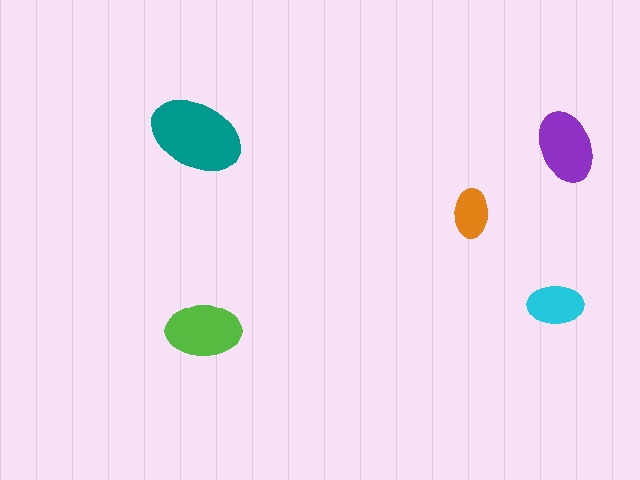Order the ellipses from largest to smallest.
the teal one, the lime one, the purple one, the cyan one, the orange one.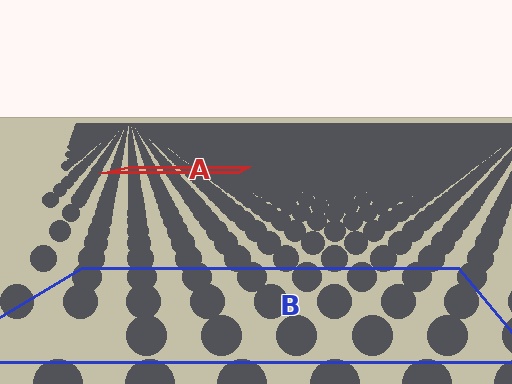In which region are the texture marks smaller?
The texture marks are smaller in region A, because it is farther away.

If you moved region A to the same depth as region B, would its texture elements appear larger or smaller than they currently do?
They would appear larger. At a closer depth, the same texture elements are projected at a bigger on-screen size.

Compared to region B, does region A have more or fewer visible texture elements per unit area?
Region A has more texture elements per unit area — they are packed more densely because it is farther away.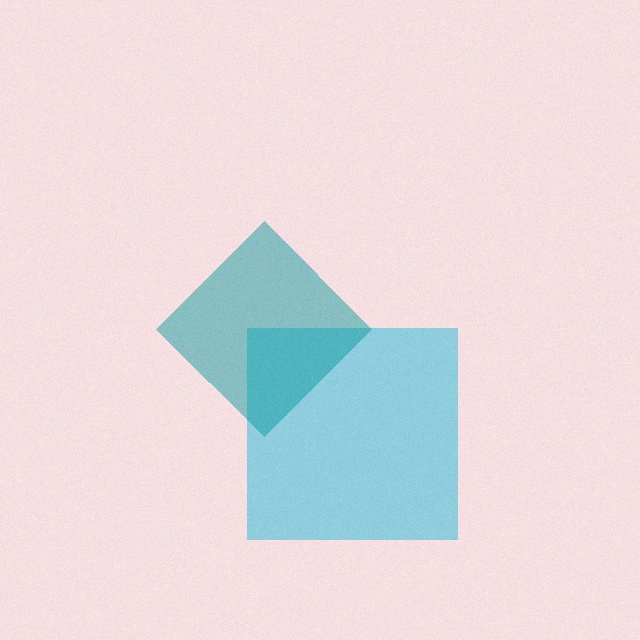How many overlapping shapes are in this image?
There are 2 overlapping shapes in the image.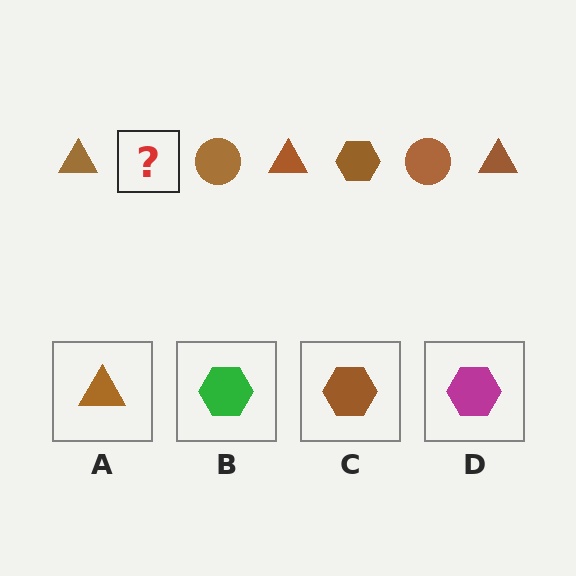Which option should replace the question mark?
Option C.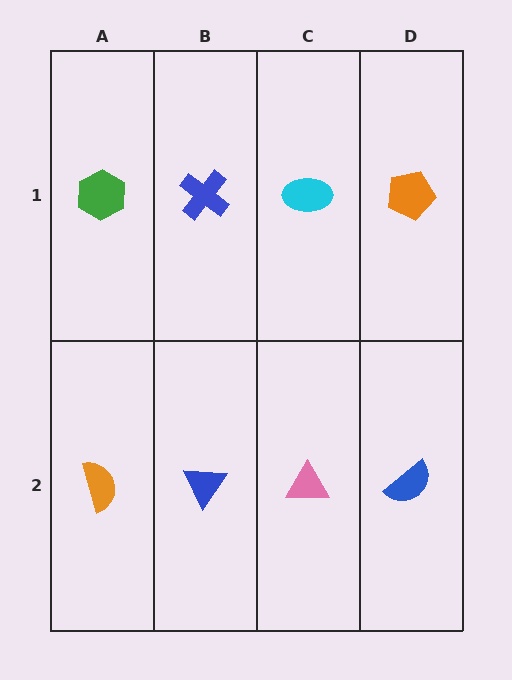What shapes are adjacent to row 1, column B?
A blue triangle (row 2, column B), a green hexagon (row 1, column A), a cyan ellipse (row 1, column C).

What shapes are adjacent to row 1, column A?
An orange semicircle (row 2, column A), a blue cross (row 1, column B).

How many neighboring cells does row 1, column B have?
3.